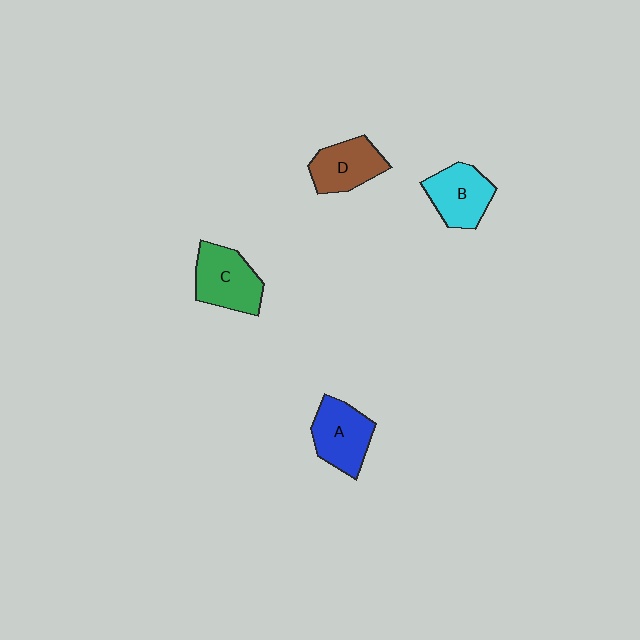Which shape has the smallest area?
Shape D (brown).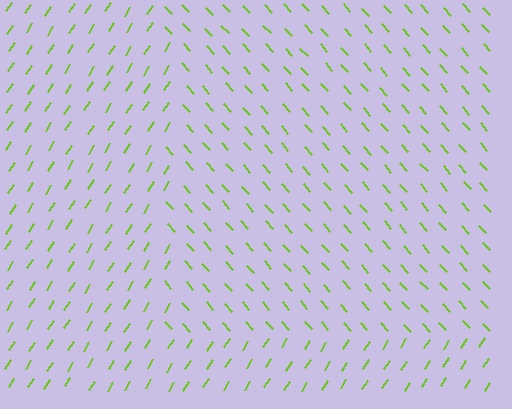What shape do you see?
I see a rectangle.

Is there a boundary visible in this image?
Yes, there is a texture boundary formed by a change in line orientation.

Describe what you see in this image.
The image is filled with small lime line segments. A rectangle region in the image has lines oriented differently from the surrounding lines, creating a visible texture boundary.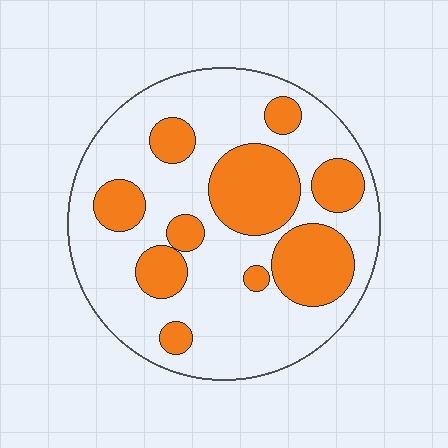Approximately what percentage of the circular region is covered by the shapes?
Approximately 30%.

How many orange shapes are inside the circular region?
10.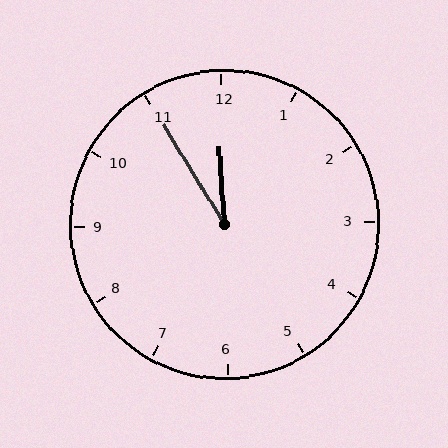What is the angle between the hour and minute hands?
Approximately 28 degrees.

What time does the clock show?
11:55.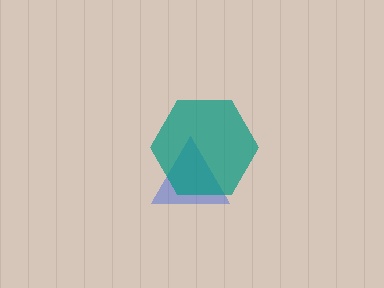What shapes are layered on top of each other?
The layered shapes are: a blue triangle, a teal hexagon.